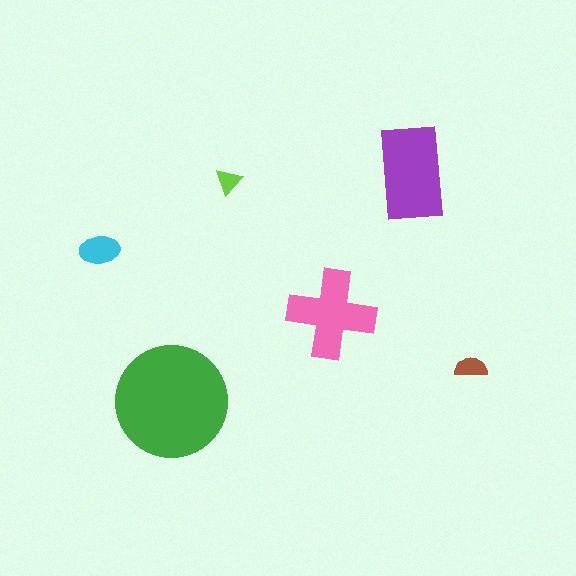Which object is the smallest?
The lime triangle.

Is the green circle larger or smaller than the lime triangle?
Larger.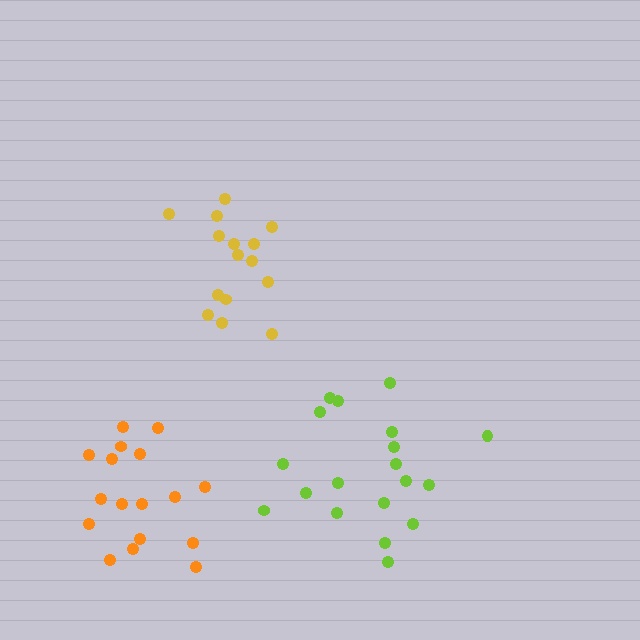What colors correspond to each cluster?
The clusters are colored: orange, lime, yellow.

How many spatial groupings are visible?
There are 3 spatial groupings.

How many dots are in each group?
Group 1: 17 dots, Group 2: 19 dots, Group 3: 15 dots (51 total).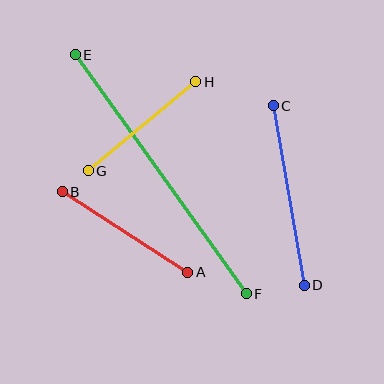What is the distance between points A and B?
The distance is approximately 149 pixels.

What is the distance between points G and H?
The distance is approximately 139 pixels.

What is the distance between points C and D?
The distance is approximately 182 pixels.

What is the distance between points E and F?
The distance is approximately 294 pixels.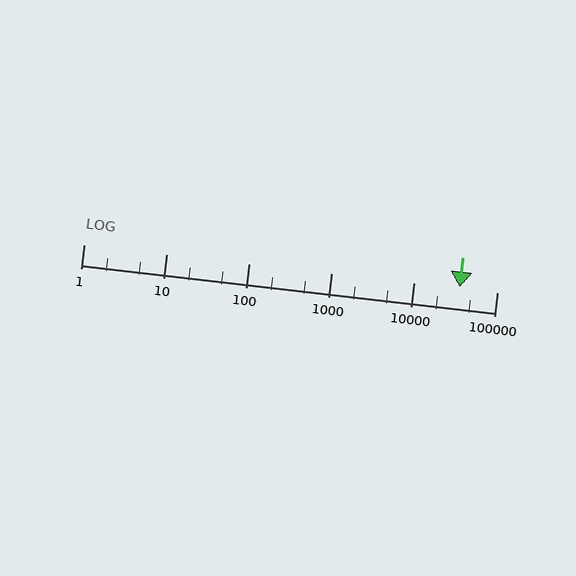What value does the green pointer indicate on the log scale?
The pointer indicates approximately 35000.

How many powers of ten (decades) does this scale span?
The scale spans 5 decades, from 1 to 100000.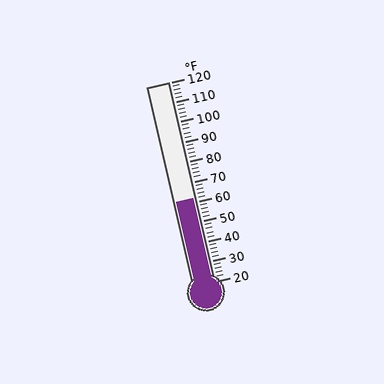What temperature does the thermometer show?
The thermometer shows approximately 62°F.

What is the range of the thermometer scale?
The thermometer scale ranges from 20°F to 120°F.